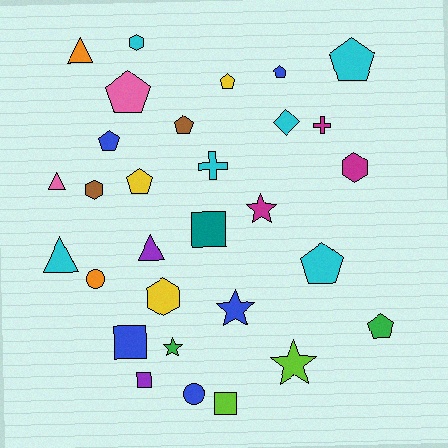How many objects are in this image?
There are 30 objects.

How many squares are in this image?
There are 4 squares.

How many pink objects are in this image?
There are 2 pink objects.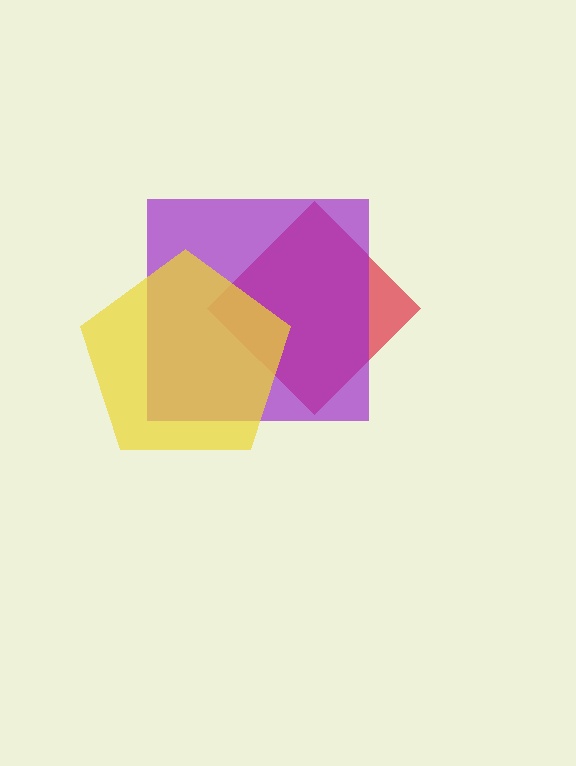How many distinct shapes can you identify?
There are 3 distinct shapes: a red diamond, a purple square, a yellow pentagon.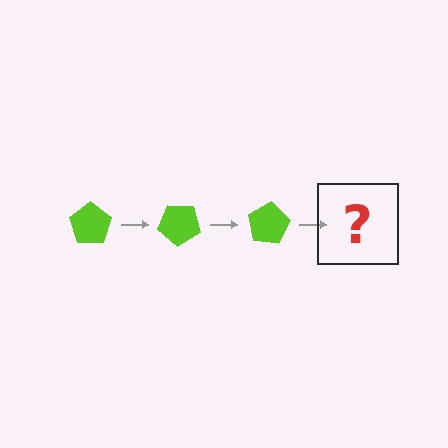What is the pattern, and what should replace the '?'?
The pattern is that the pentagon rotates 40 degrees each step. The '?' should be a lime pentagon rotated 120 degrees.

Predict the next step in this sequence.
The next step is a lime pentagon rotated 120 degrees.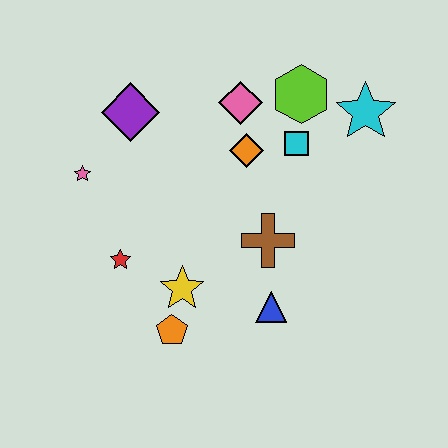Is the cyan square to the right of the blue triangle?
Yes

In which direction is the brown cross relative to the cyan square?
The brown cross is below the cyan square.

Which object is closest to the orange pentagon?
The yellow star is closest to the orange pentagon.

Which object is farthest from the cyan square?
The orange pentagon is farthest from the cyan square.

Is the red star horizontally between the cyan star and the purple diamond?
No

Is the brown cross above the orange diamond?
No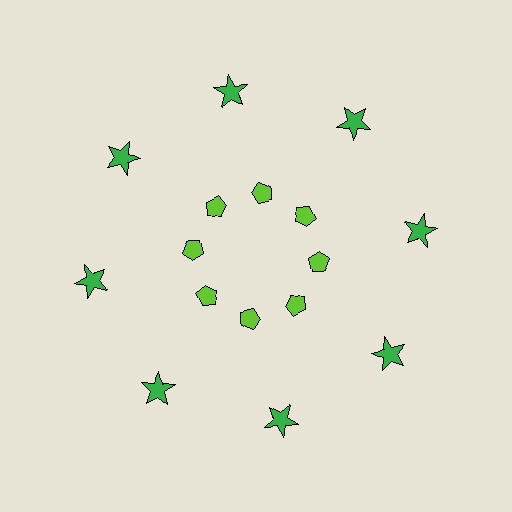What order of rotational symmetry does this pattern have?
This pattern has 8-fold rotational symmetry.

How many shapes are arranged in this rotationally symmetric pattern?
There are 16 shapes, arranged in 8 groups of 2.